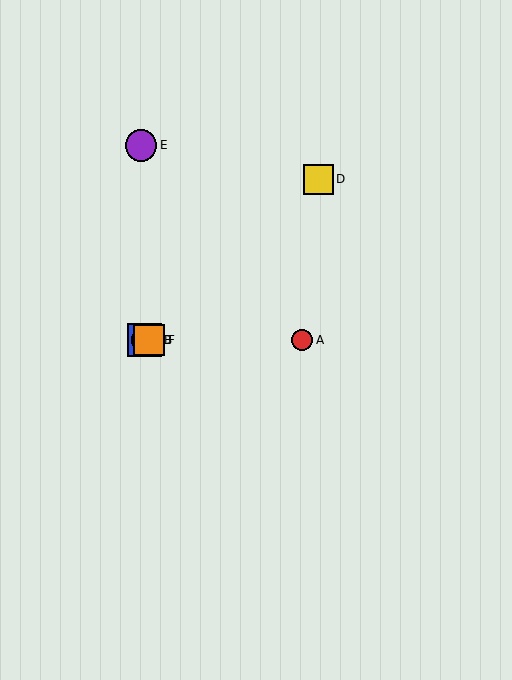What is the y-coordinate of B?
Object B is at y≈340.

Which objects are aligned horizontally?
Objects A, B, C, F are aligned horizontally.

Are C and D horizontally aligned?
No, C is at y≈340 and D is at y≈179.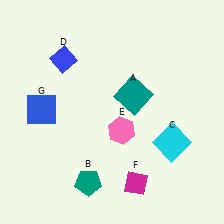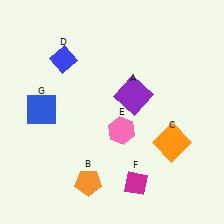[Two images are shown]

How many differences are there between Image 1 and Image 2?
There are 3 differences between the two images.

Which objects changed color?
A changed from teal to purple. B changed from teal to orange. C changed from cyan to orange.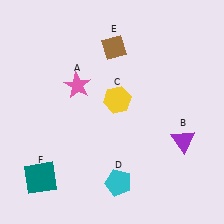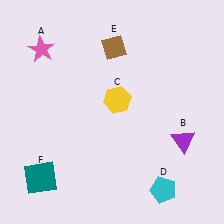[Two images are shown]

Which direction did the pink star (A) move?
The pink star (A) moved up.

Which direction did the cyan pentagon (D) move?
The cyan pentagon (D) moved right.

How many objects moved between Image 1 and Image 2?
2 objects moved between the two images.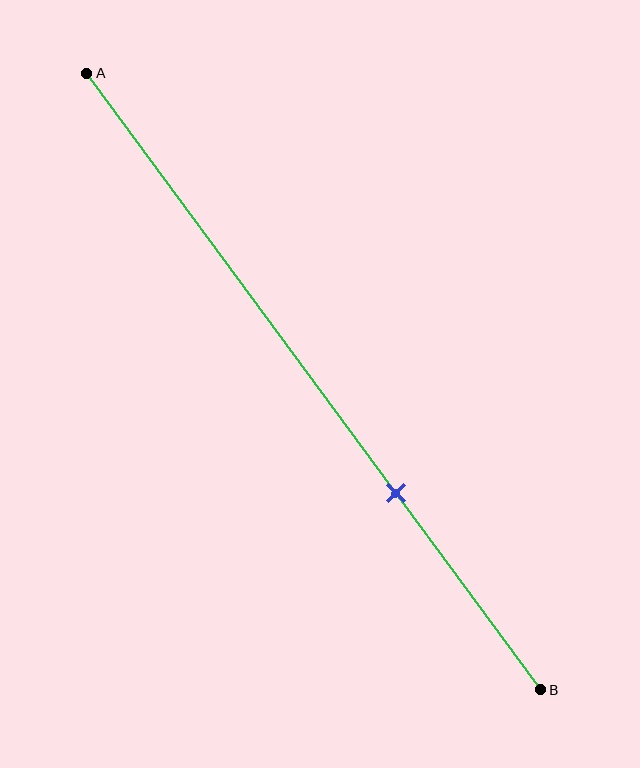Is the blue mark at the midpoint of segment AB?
No, the mark is at about 70% from A, not at the 50% midpoint.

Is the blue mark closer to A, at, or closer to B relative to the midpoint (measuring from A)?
The blue mark is closer to point B than the midpoint of segment AB.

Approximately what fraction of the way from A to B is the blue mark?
The blue mark is approximately 70% of the way from A to B.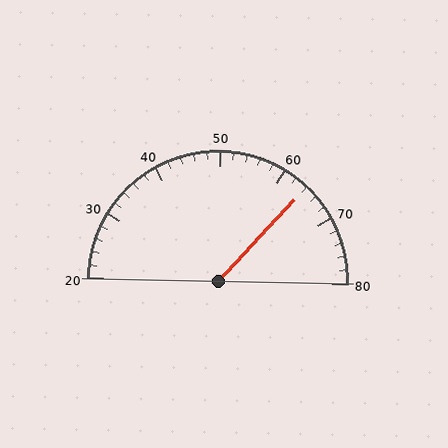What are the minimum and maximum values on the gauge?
The gauge ranges from 20 to 80.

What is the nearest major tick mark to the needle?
The nearest major tick mark is 60.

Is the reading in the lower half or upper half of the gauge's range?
The reading is in the upper half of the range (20 to 80).